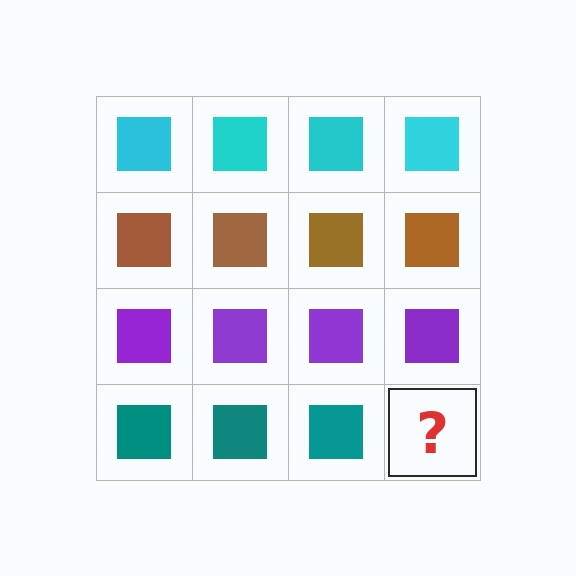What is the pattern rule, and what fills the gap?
The rule is that each row has a consistent color. The gap should be filled with a teal square.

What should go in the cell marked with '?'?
The missing cell should contain a teal square.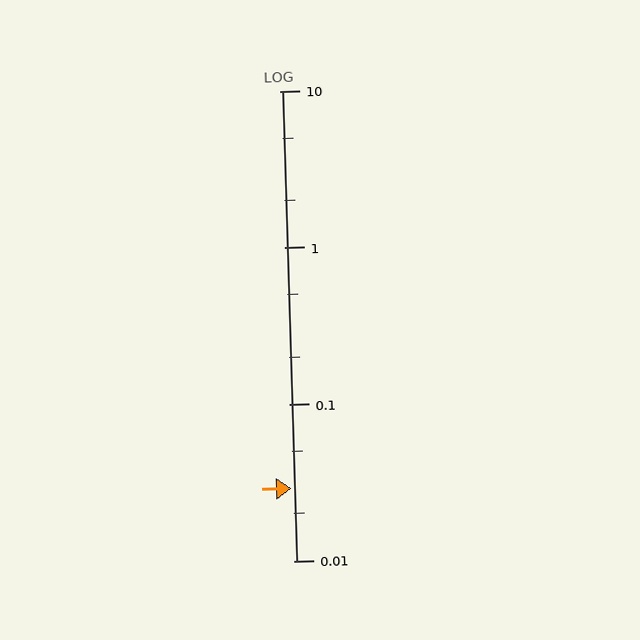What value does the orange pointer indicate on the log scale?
The pointer indicates approximately 0.029.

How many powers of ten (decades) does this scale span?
The scale spans 3 decades, from 0.01 to 10.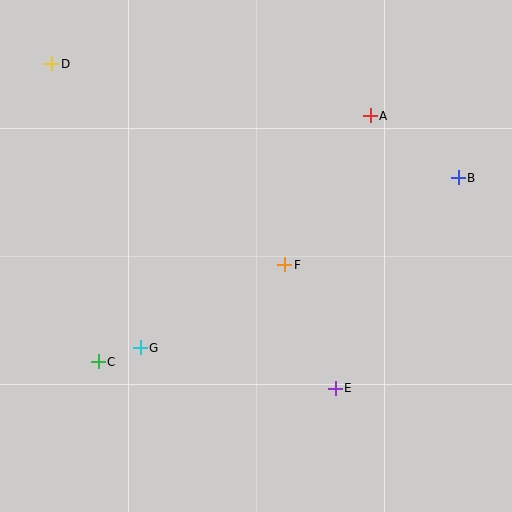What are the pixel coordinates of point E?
Point E is at (335, 388).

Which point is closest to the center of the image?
Point F at (285, 265) is closest to the center.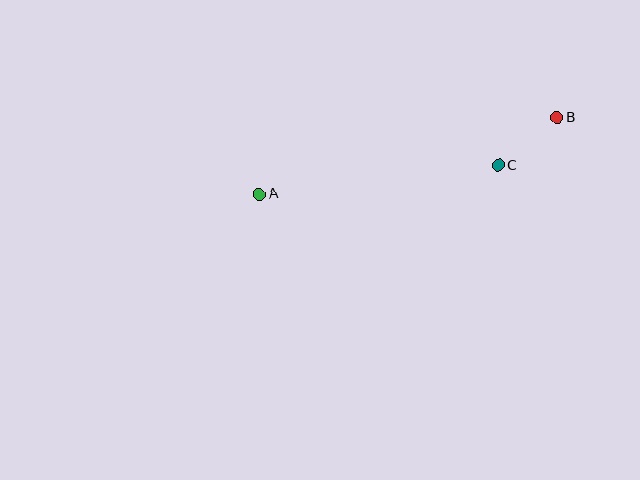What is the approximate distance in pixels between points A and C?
The distance between A and C is approximately 240 pixels.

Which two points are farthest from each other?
Points A and B are farthest from each other.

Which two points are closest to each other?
Points B and C are closest to each other.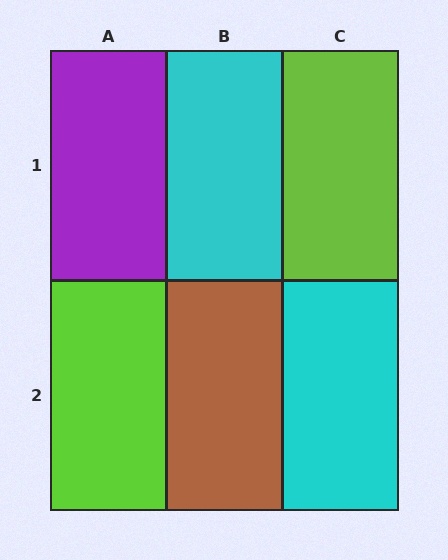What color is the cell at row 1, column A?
Purple.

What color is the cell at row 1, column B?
Cyan.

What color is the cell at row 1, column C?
Lime.